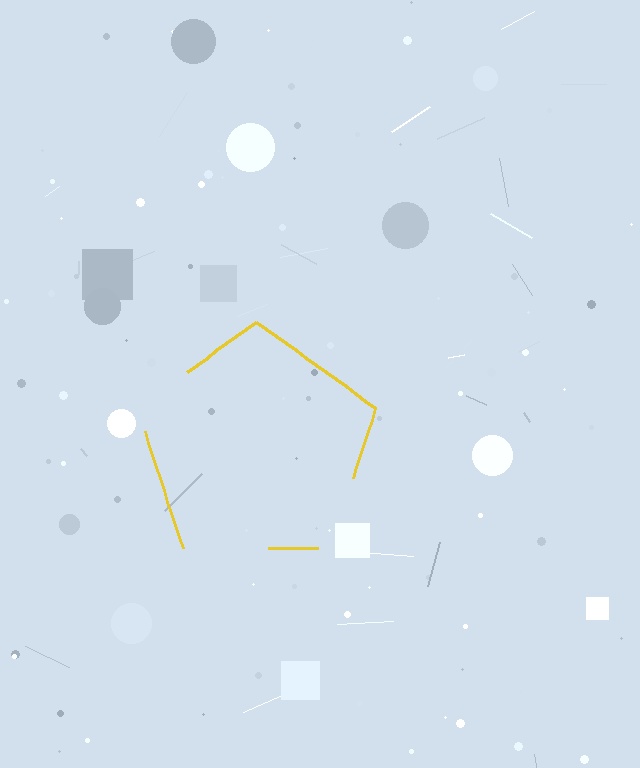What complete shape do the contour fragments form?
The contour fragments form a pentagon.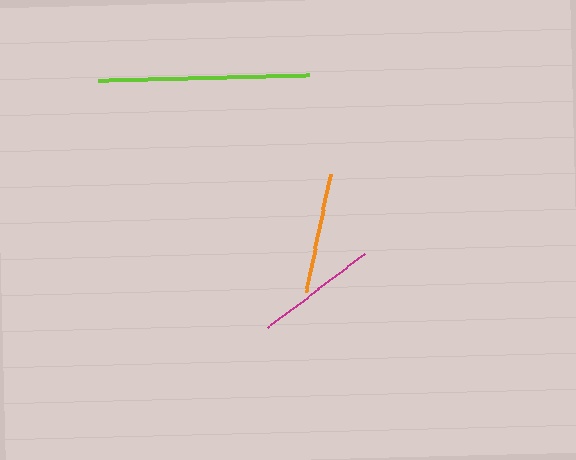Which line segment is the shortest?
The orange line is the shortest at approximately 120 pixels.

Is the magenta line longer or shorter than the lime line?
The lime line is longer than the magenta line.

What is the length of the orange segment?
The orange segment is approximately 120 pixels long.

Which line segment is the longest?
The lime line is the longest at approximately 211 pixels.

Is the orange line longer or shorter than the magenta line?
The magenta line is longer than the orange line.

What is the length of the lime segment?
The lime segment is approximately 211 pixels long.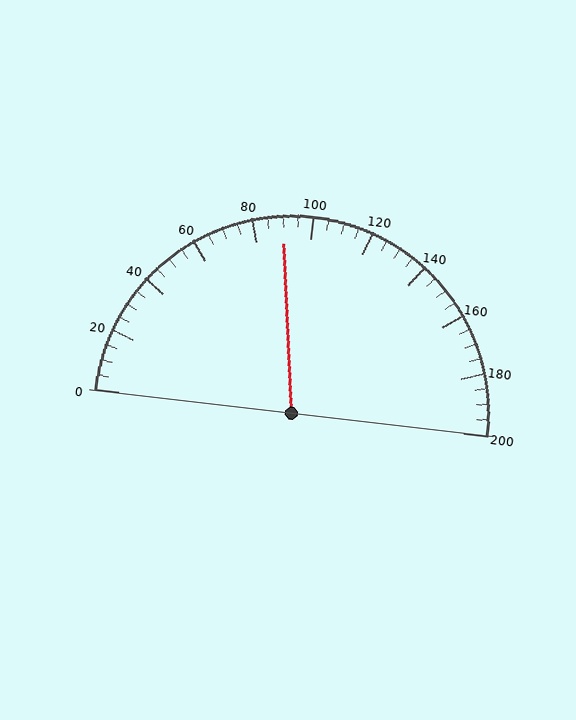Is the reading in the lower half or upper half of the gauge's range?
The reading is in the lower half of the range (0 to 200).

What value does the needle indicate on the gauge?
The needle indicates approximately 90.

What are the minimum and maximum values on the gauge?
The gauge ranges from 0 to 200.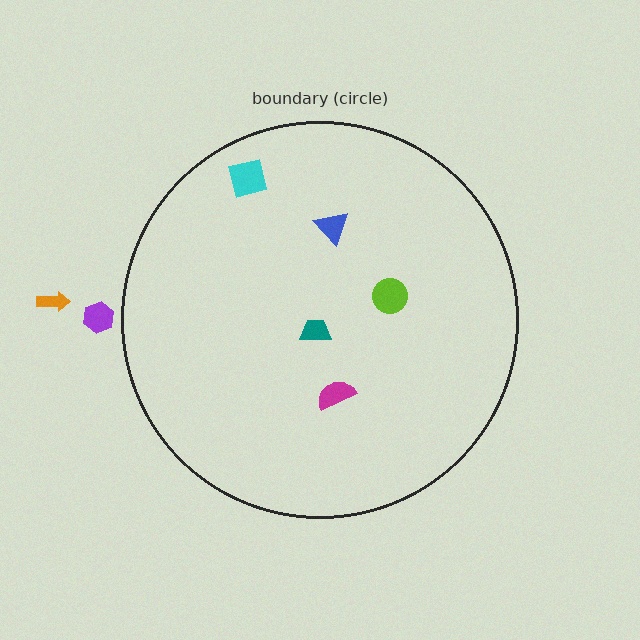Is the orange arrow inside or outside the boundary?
Outside.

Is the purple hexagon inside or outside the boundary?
Outside.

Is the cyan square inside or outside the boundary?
Inside.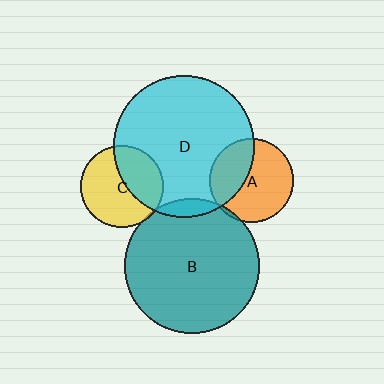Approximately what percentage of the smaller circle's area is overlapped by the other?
Approximately 5%.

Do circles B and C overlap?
Yes.